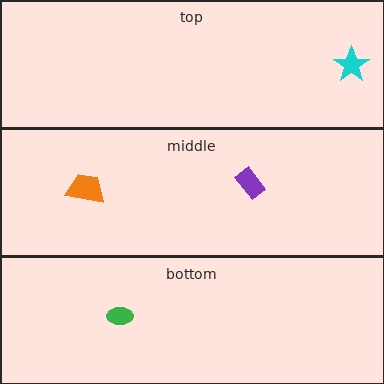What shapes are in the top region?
The cyan star.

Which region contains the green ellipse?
The bottom region.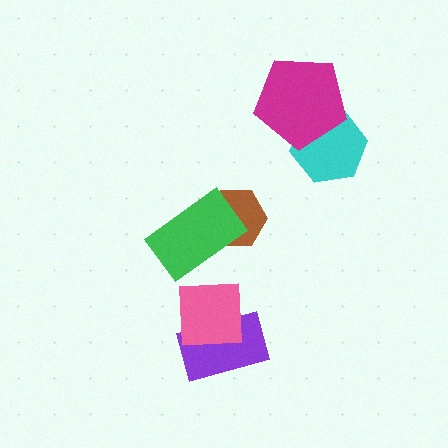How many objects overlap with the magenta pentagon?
1 object overlaps with the magenta pentagon.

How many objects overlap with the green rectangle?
1 object overlaps with the green rectangle.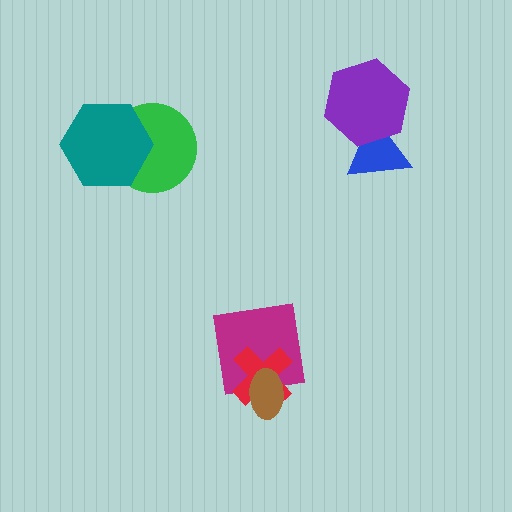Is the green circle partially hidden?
Yes, it is partially covered by another shape.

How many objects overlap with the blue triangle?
1 object overlaps with the blue triangle.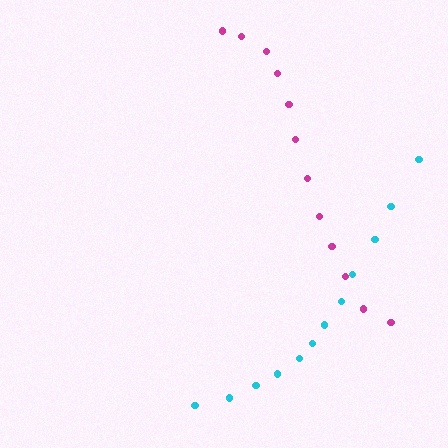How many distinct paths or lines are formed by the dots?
There are 2 distinct paths.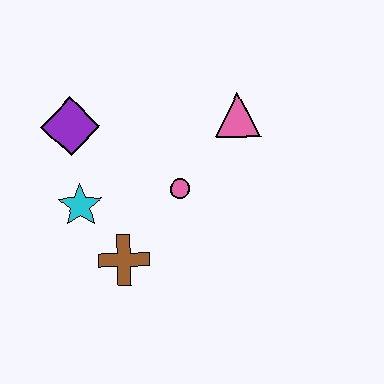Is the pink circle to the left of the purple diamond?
No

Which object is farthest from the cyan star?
The pink triangle is farthest from the cyan star.